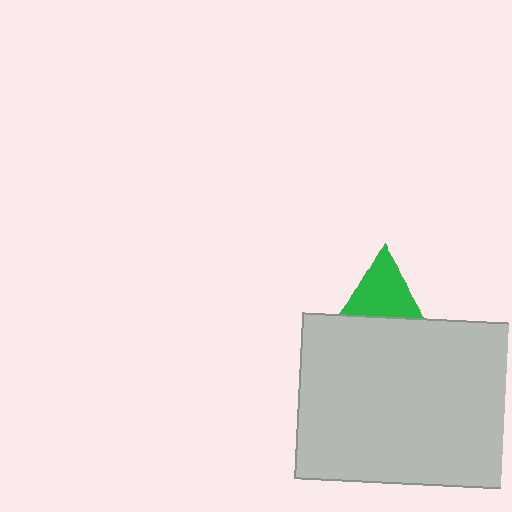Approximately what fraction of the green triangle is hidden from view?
Roughly 61% of the green triangle is hidden behind the light gray rectangle.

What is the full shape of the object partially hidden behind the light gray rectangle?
The partially hidden object is a green triangle.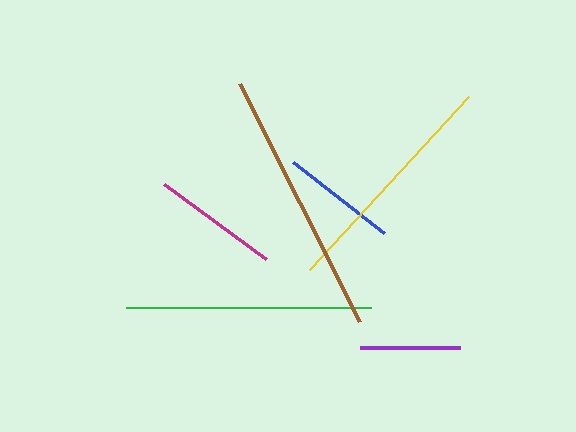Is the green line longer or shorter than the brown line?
The brown line is longer than the green line.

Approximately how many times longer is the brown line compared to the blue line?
The brown line is approximately 2.3 times the length of the blue line.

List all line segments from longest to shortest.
From longest to shortest: brown, green, yellow, magenta, blue, purple.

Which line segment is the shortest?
The purple line is the shortest at approximately 100 pixels.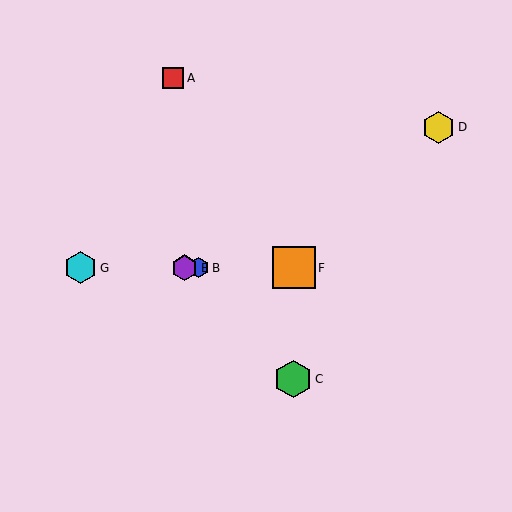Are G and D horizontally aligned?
No, G is at y≈268 and D is at y≈127.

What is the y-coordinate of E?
Object E is at y≈268.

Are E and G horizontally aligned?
Yes, both are at y≈268.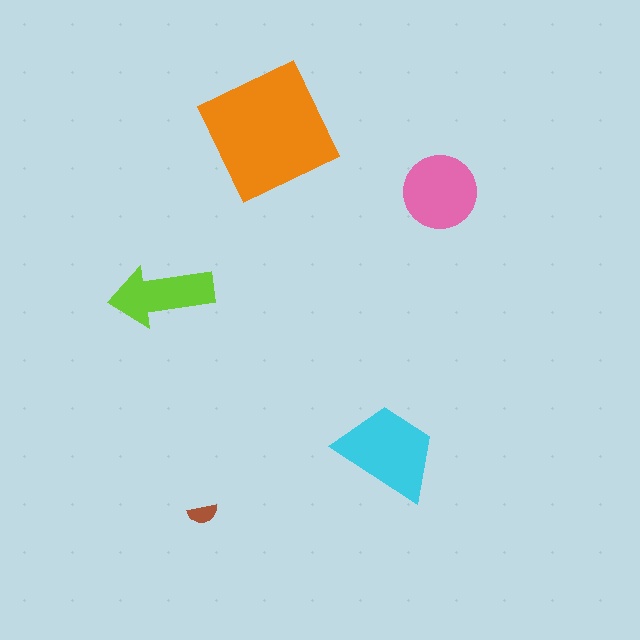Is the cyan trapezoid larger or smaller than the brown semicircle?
Larger.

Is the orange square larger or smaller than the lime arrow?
Larger.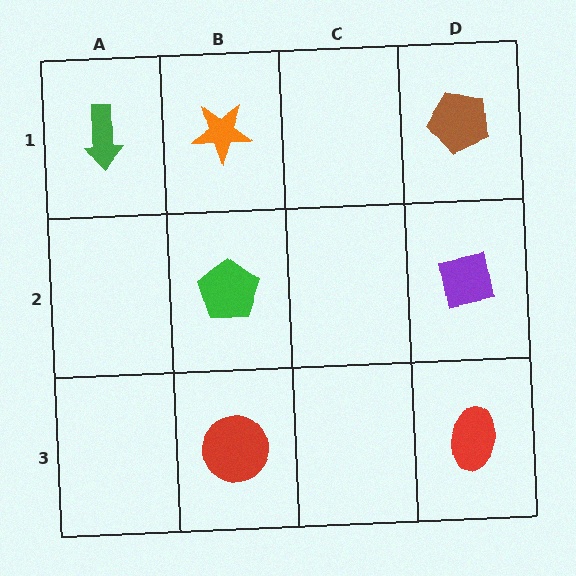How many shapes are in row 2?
2 shapes.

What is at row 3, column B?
A red circle.